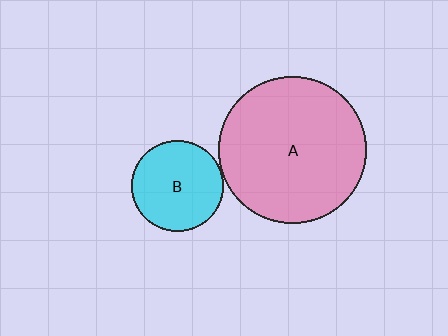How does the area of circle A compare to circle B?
Approximately 2.6 times.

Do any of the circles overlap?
No, none of the circles overlap.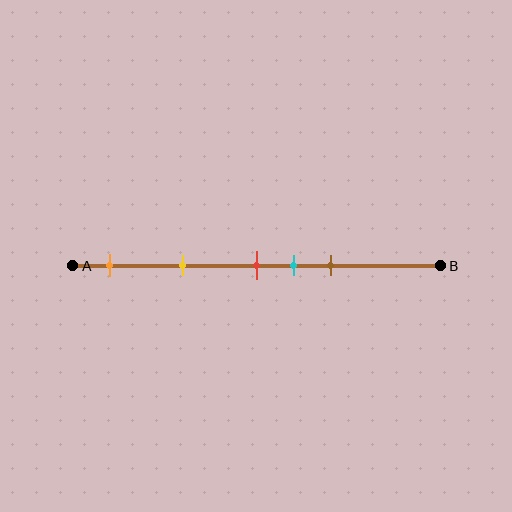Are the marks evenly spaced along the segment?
No, the marks are not evenly spaced.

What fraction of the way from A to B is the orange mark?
The orange mark is approximately 10% (0.1) of the way from A to B.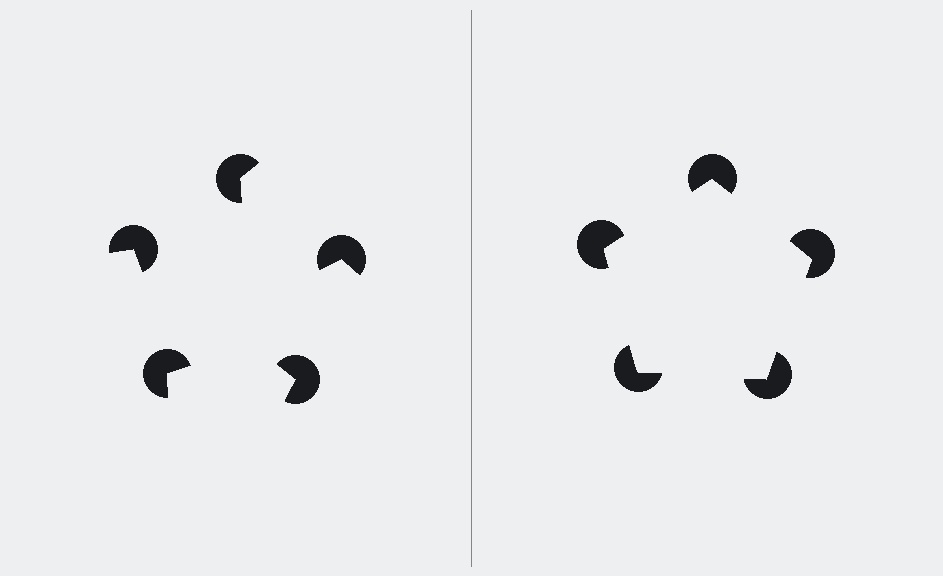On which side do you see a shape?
An illusory pentagon appears on the right side. On the left side the wedge cuts are rotated, so no coherent shape forms.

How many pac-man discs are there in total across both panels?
10 — 5 on each side.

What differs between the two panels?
The pac-man discs are positioned identically on both sides; only the wedge orientations differ. On the right they align to a pentagon; on the left they are misaligned.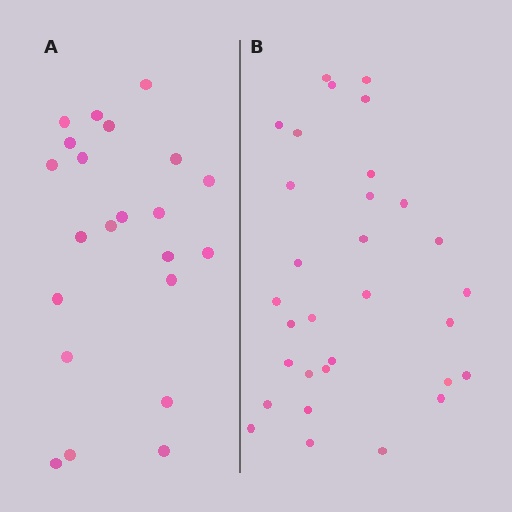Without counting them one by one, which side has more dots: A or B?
Region B (the right region) has more dots.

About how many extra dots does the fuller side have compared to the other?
Region B has roughly 8 or so more dots than region A.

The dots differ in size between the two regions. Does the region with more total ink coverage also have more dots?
No. Region A has more total ink coverage because its dots are larger, but region B actually contains more individual dots. Total area can be misleading — the number of items is what matters here.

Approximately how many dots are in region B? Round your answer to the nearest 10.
About 30 dots. (The exact count is 31, which rounds to 30.)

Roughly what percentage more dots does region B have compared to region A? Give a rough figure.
About 40% more.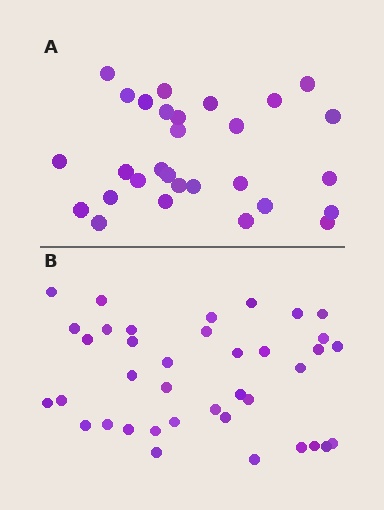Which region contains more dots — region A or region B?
Region B (the bottom region) has more dots.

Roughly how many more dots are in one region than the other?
Region B has roughly 8 or so more dots than region A.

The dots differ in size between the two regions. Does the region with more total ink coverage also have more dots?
No. Region A has more total ink coverage because its dots are larger, but region B actually contains more individual dots. Total area can be misleading — the number of items is what matters here.